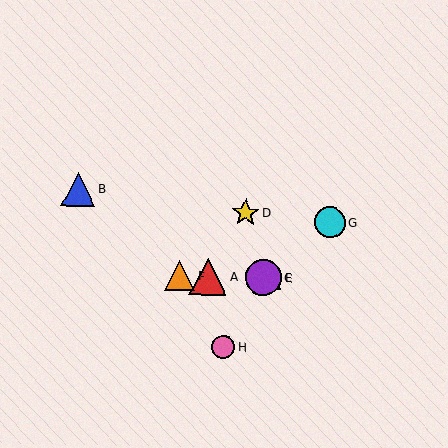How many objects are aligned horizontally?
4 objects (A, C, E, F) are aligned horizontally.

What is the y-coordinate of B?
Object B is at y≈189.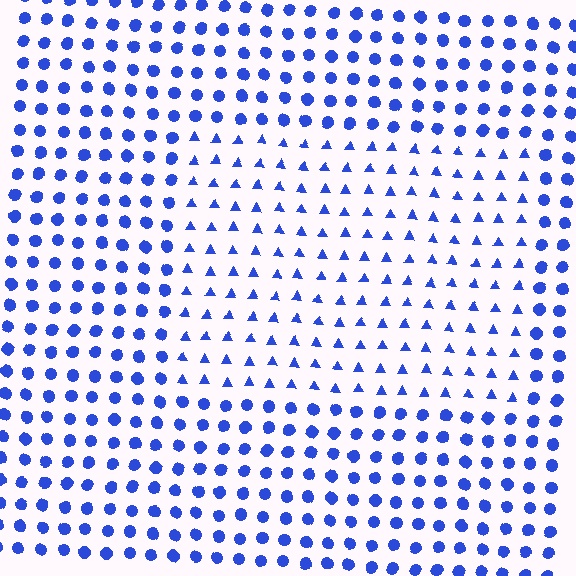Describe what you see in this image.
The image is filled with small blue elements arranged in a uniform grid. A rectangle-shaped region contains triangles, while the surrounding area contains circles. The boundary is defined purely by the change in element shape.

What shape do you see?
I see a rectangle.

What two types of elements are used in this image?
The image uses triangles inside the rectangle region and circles outside it.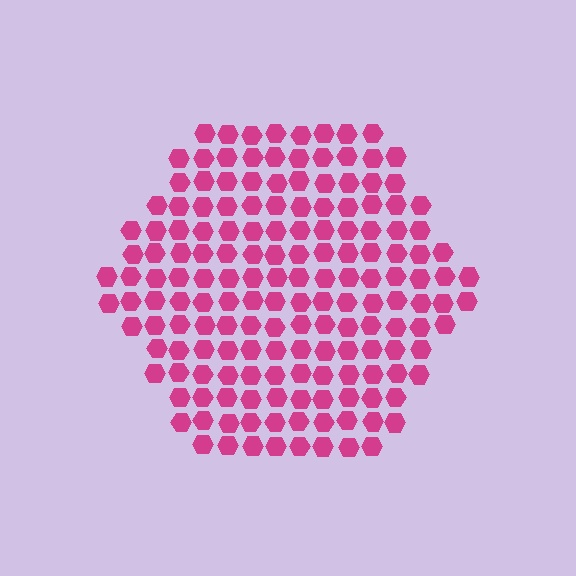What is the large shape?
The large shape is a hexagon.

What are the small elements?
The small elements are hexagons.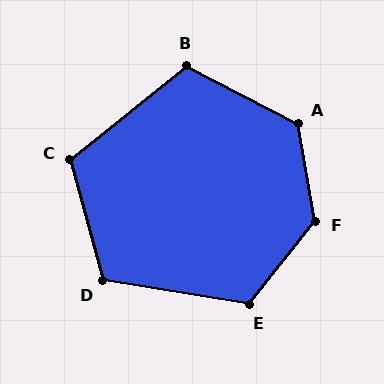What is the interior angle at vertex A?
Approximately 127 degrees (obtuse).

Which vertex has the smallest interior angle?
B, at approximately 114 degrees.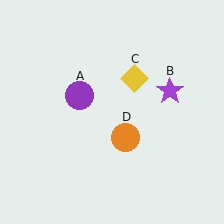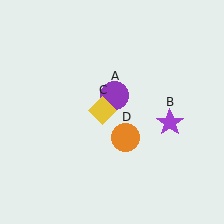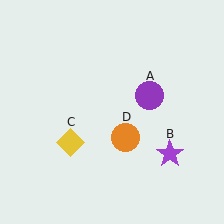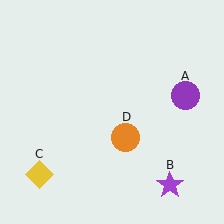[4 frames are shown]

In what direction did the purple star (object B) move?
The purple star (object B) moved down.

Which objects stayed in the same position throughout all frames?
Orange circle (object D) remained stationary.